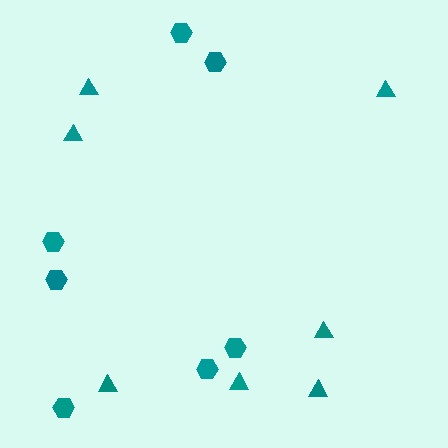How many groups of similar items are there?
There are 2 groups: one group of triangles (7) and one group of hexagons (7).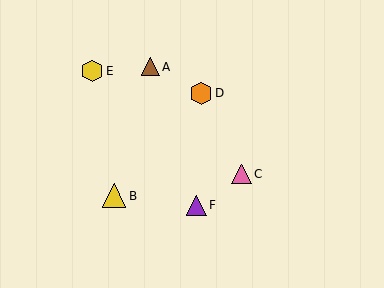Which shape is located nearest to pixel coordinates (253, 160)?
The pink triangle (labeled C) at (242, 174) is nearest to that location.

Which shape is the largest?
The yellow triangle (labeled B) is the largest.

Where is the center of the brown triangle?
The center of the brown triangle is at (150, 67).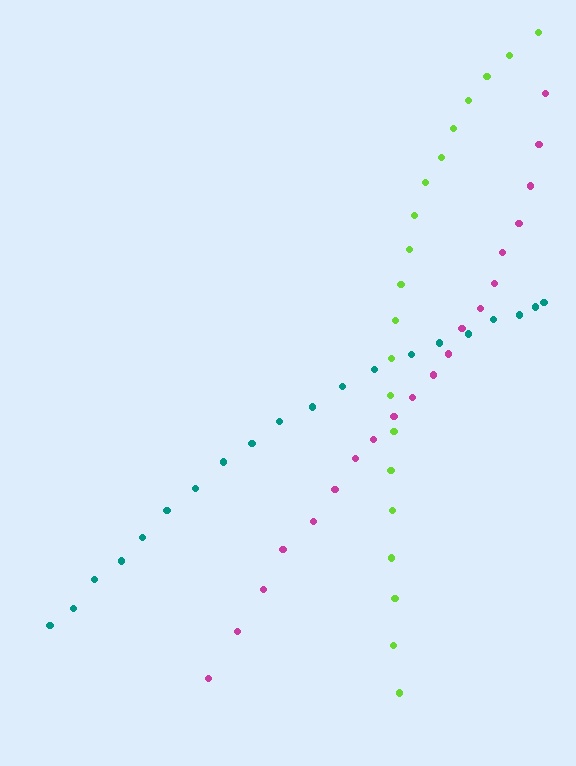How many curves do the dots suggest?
There are 3 distinct paths.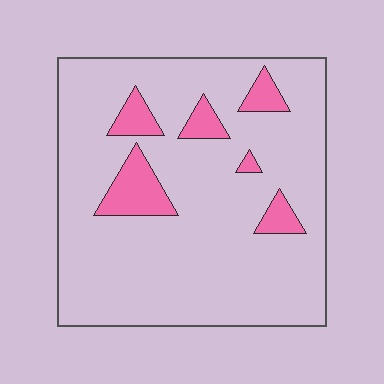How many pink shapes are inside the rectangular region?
6.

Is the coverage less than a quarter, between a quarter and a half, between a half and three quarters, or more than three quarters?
Less than a quarter.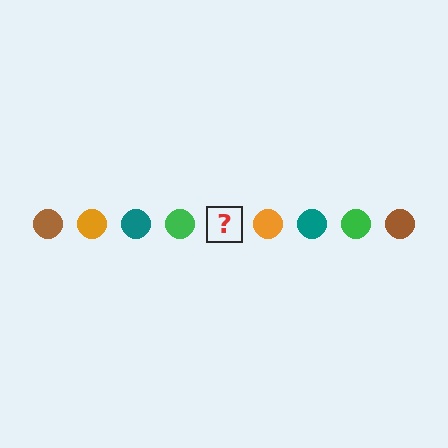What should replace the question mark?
The question mark should be replaced with a brown circle.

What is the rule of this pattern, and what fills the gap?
The rule is that the pattern cycles through brown, orange, teal, green circles. The gap should be filled with a brown circle.